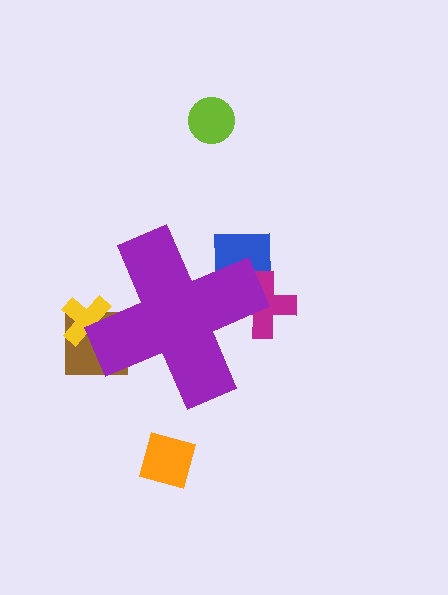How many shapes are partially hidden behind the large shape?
4 shapes are partially hidden.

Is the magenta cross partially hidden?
Yes, the magenta cross is partially hidden behind the purple cross.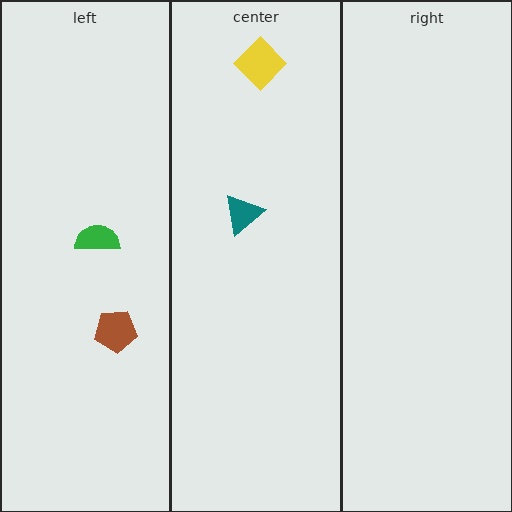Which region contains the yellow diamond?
The center region.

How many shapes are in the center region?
2.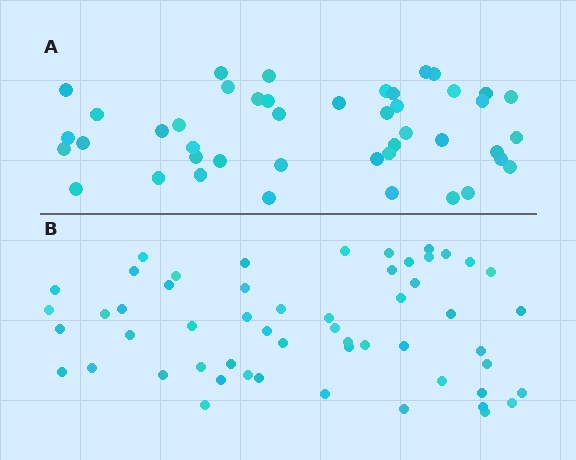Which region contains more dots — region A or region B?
Region B (the bottom region) has more dots.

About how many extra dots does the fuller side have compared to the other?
Region B has roughly 12 or so more dots than region A.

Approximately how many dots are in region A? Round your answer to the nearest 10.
About 40 dots. (The exact count is 44, which rounds to 40.)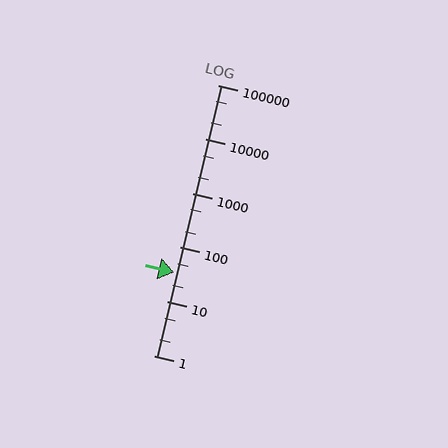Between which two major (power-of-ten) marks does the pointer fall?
The pointer is between 10 and 100.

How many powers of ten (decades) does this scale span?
The scale spans 5 decades, from 1 to 100000.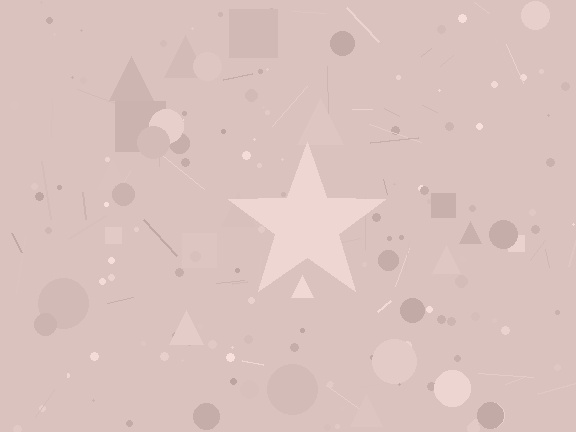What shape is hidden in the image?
A star is hidden in the image.